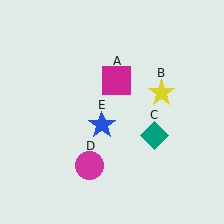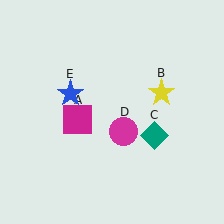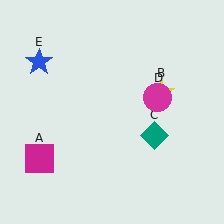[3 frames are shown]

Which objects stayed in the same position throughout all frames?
Yellow star (object B) and teal diamond (object C) remained stationary.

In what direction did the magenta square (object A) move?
The magenta square (object A) moved down and to the left.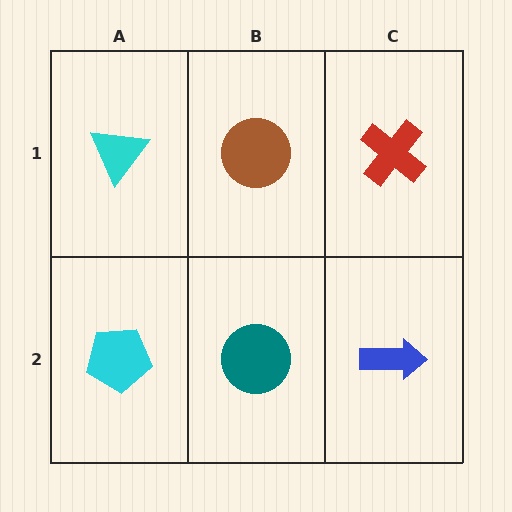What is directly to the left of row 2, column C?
A teal circle.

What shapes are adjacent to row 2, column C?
A red cross (row 1, column C), a teal circle (row 2, column B).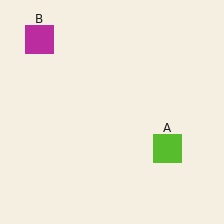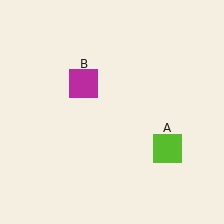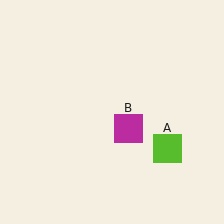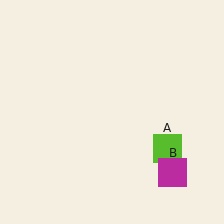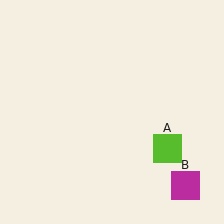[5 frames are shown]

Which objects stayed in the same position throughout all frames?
Lime square (object A) remained stationary.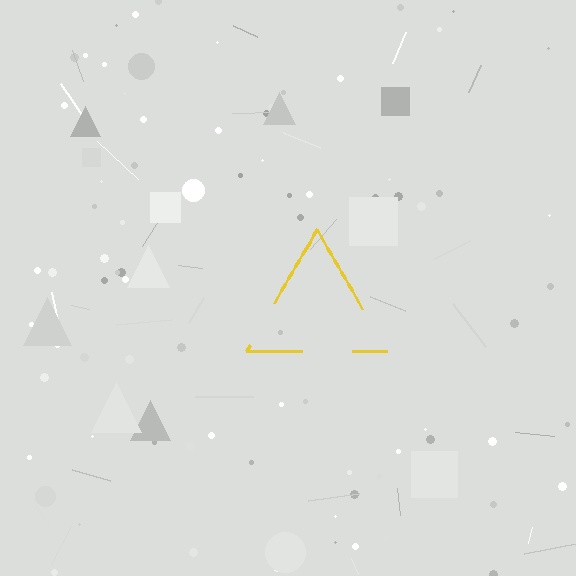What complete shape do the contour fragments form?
The contour fragments form a triangle.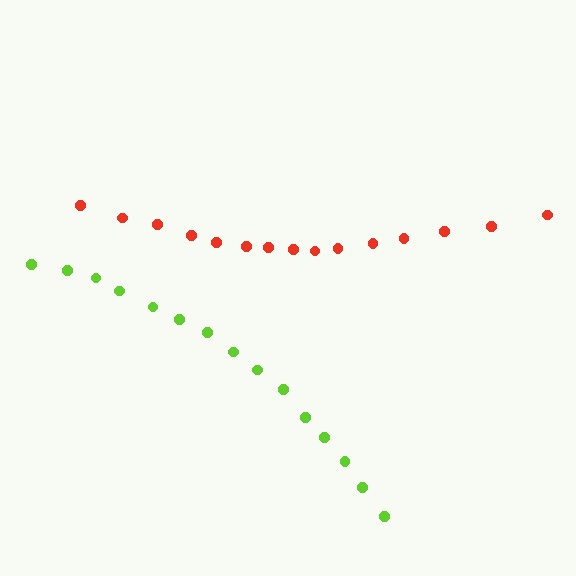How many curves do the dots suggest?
There are 2 distinct paths.